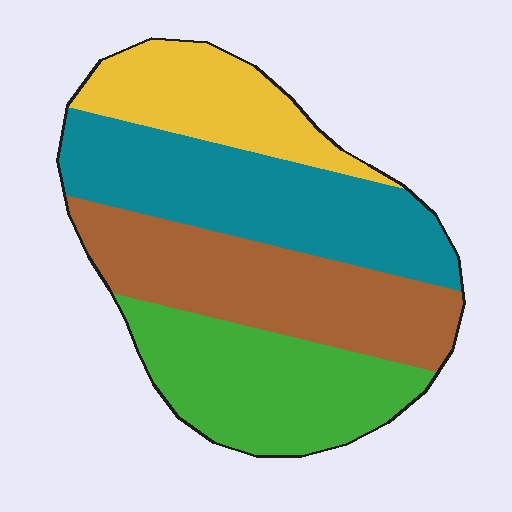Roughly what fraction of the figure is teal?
Teal takes up about one third (1/3) of the figure.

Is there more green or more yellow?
Green.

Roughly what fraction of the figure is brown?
Brown covers 28% of the figure.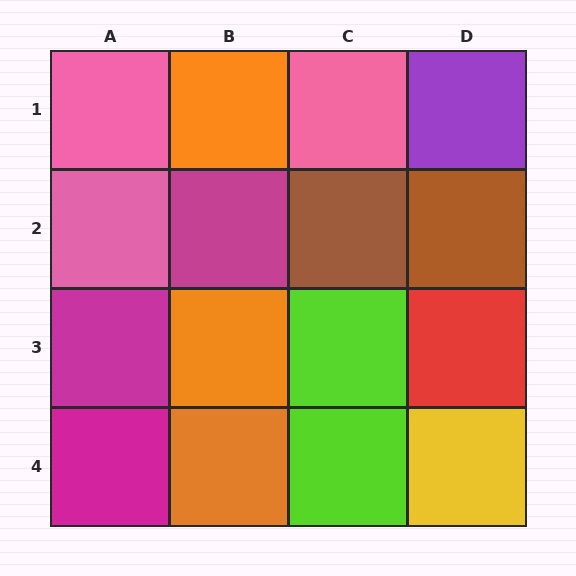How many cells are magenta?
3 cells are magenta.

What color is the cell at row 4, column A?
Magenta.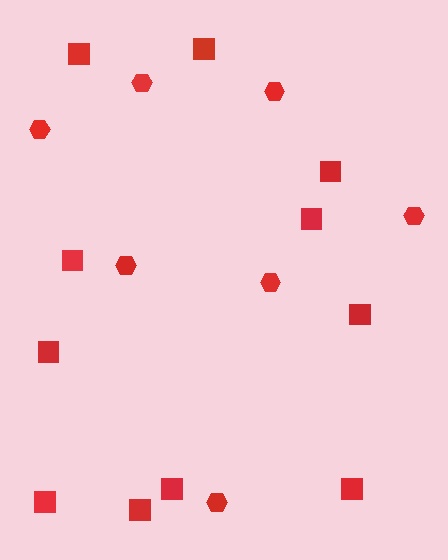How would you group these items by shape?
There are 2 groups: one group of hexagons (7) and one group of squares (11).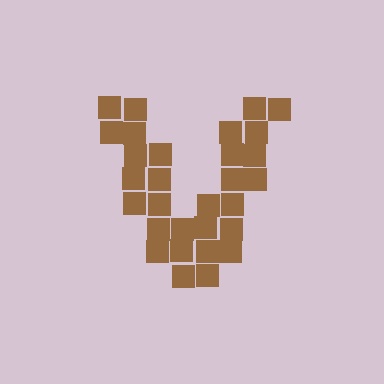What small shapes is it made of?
It is made of small squares.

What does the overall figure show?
The overall figure shows the letter V.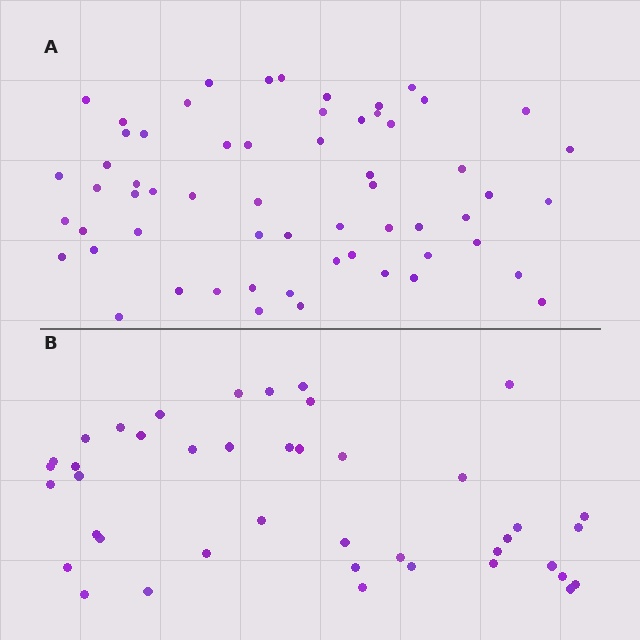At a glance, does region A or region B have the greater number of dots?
Region A (the top region) has more dots.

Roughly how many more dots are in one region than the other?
Region A has approximately 20 more dots than region B.